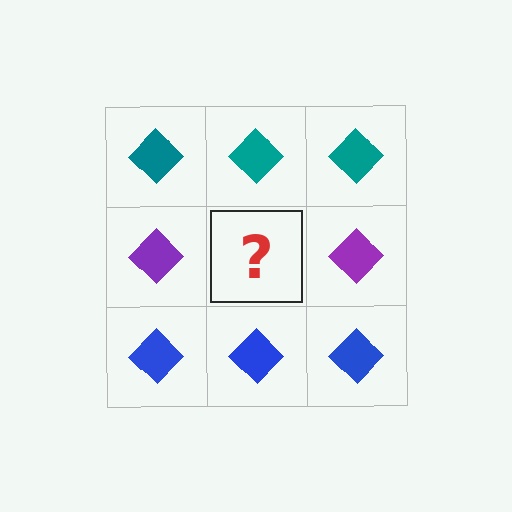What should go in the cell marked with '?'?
The missing cell should contain a purple diamond.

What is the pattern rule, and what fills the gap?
The rule is that each row has a consistent color. The gap should be filled with a purple diamond.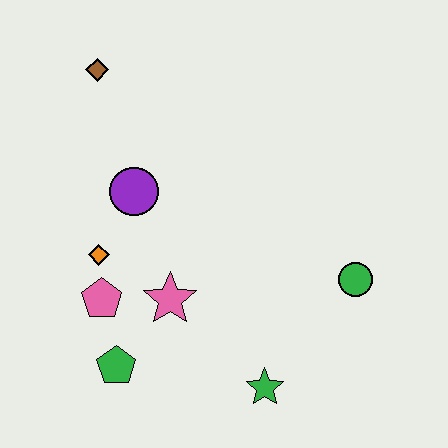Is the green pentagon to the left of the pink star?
Yes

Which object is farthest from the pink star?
The brown diamond is farthest from the pink star.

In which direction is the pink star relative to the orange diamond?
The pink star is to the right of the orange diamond.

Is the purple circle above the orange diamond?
Yes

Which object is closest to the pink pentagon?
The orange diamond is closest to the pink pentagon.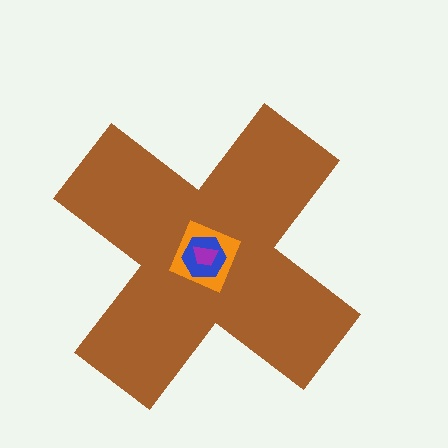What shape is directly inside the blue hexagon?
The purple trapezoid.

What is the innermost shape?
The purple trapezoid.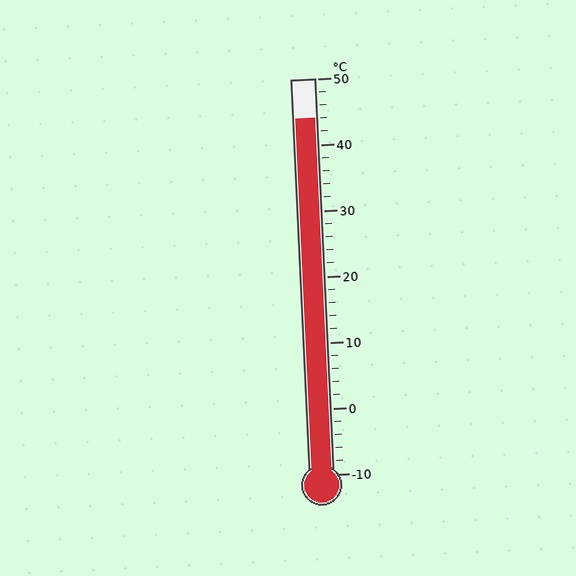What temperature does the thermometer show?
The thermometer shows approximately 44°C.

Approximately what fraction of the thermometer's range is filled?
The thermometer is filled to approximately 90% of its range.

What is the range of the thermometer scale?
The thermometer scale ranges from -10°C to 50°C.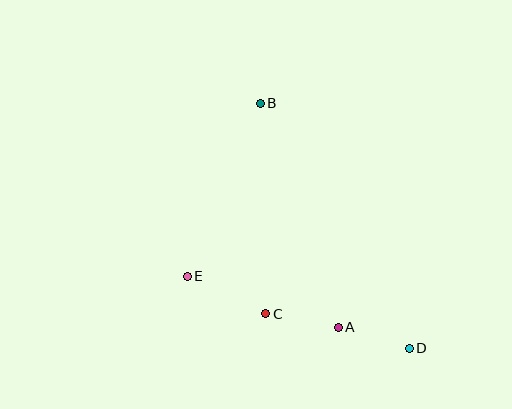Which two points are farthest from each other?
Points B and D are farthest from each other.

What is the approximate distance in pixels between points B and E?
The distance between B and E is approximately 188 pixels.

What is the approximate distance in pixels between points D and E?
The distance between D and E is approximately 233 pixels.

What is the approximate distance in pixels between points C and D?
The distance between C and D is approximately 147 pixels.